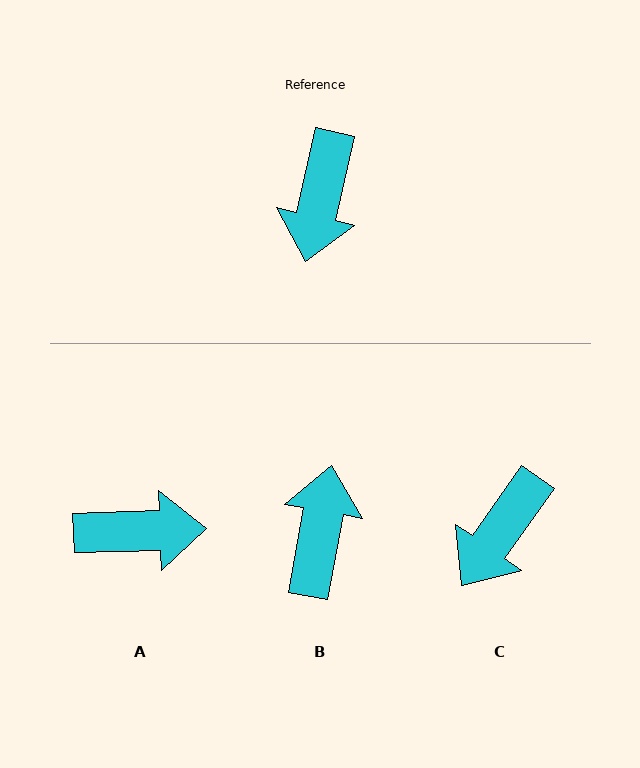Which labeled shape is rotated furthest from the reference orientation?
B, about 178 degrees away.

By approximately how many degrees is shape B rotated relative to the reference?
Approximately 178 degrees clockwise.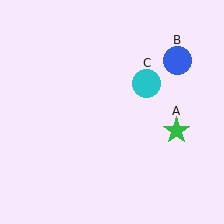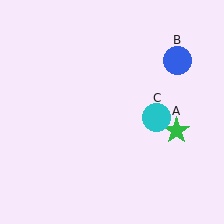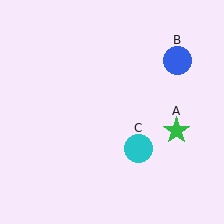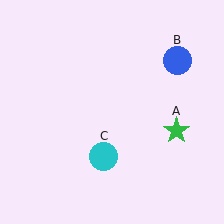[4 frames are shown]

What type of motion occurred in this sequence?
The cyan circle (object C) rotated clockwise around the center of the scene.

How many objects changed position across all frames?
1 object changed position: cyan circle (object C).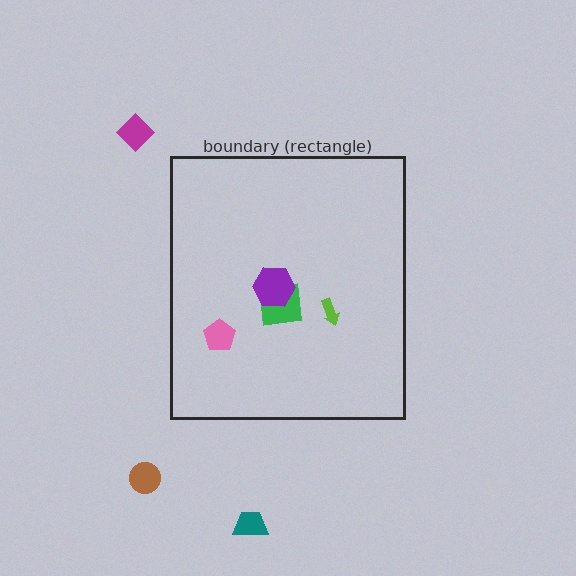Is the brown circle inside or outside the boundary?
Outside.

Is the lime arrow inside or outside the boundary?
Inside.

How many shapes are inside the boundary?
4 inside, 3 outside.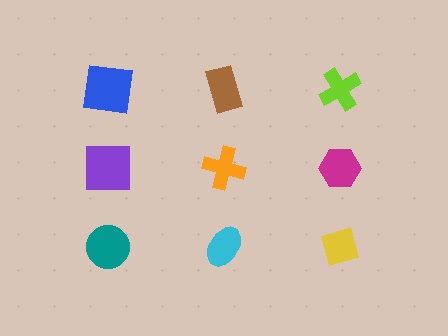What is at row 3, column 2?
A cyan ellipse.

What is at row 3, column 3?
A yellow diamond.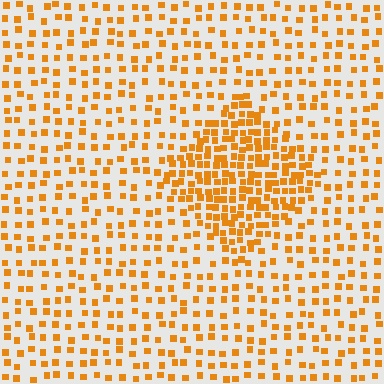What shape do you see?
I see a diamond.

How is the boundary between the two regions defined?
The boundary is defined by a change in element density (approximately 2.3x ratio). All elements are the same color, size, and shape.